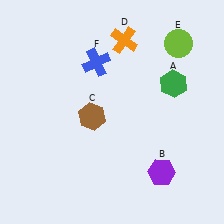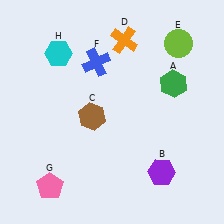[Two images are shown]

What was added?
A pink pentagon (G), a cyan hexagon (H) were added in Image 2.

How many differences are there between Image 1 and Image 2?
There are 2 differences between the two images.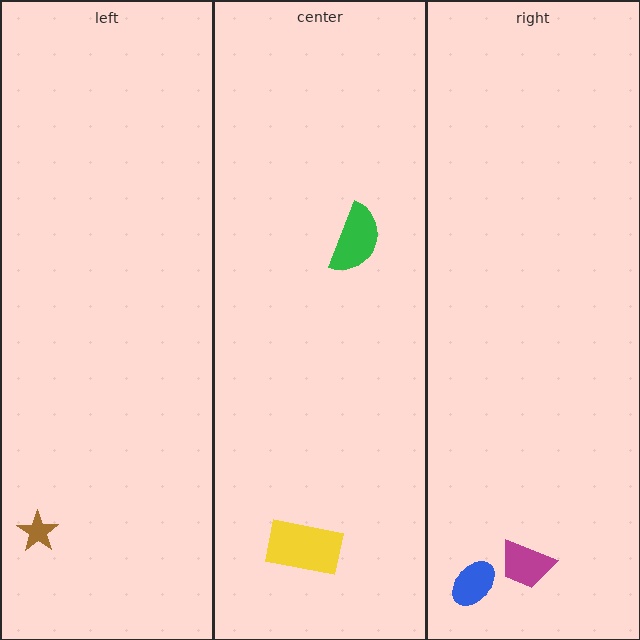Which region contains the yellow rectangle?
The center region.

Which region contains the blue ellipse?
The right region.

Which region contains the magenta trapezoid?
The right region.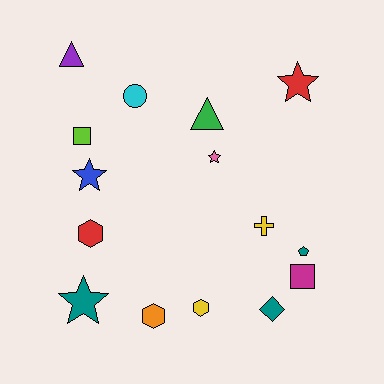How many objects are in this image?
There are 15 objects.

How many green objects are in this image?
There is 1 green object.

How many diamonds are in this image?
There is 1 diamond.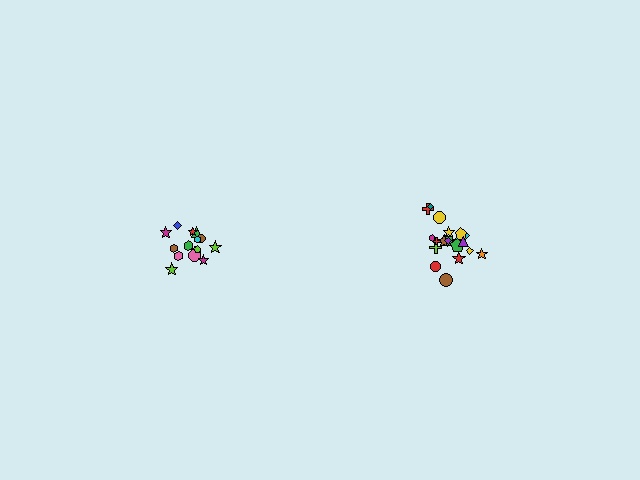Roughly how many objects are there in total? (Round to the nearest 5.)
Roughly 35 objects in total.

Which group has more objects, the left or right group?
The right group.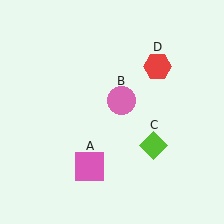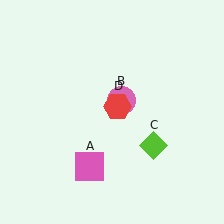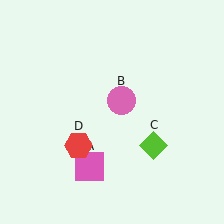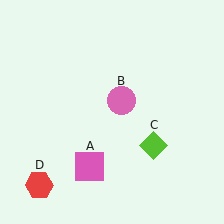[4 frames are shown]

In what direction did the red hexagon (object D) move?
The red hexagon (object D) moved down and to the left.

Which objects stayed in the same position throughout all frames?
Pink square (object A) and pink circle (object B) and lime diamond (object C) remained stationary.